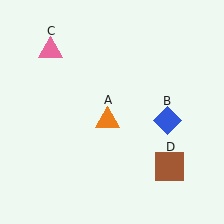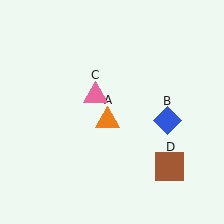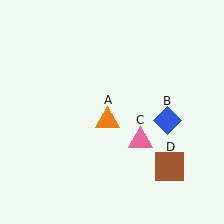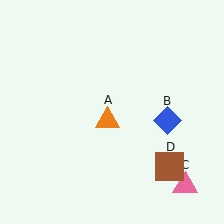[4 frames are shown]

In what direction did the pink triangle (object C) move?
The pink triangle (object C) moved down and to the right.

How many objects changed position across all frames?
1 object changed position: pink triangle (object C).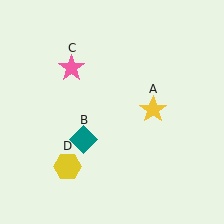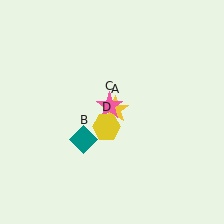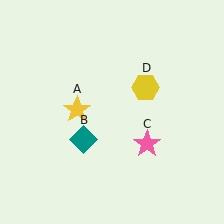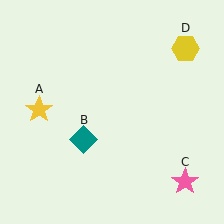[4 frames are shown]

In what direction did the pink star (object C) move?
The pink star (object C) moved down and to the right.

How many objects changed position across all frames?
3 objects changed position: yellow star (object A), pink star (object C), yellow hexagon (object D).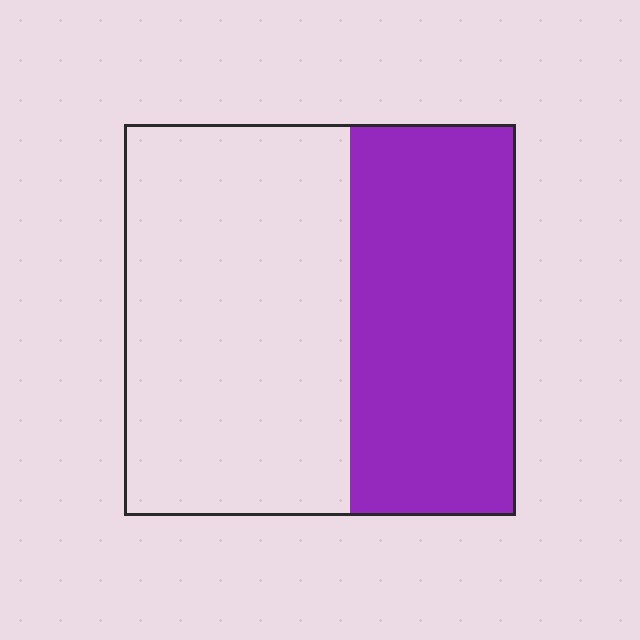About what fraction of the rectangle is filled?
About two fifths (2/5).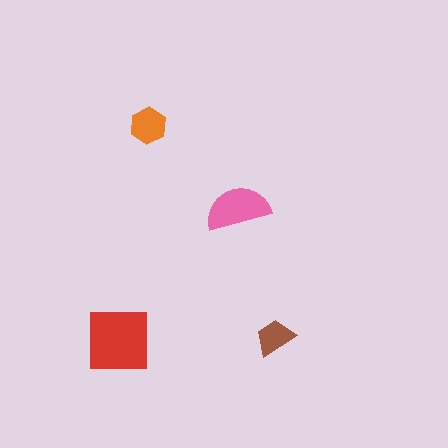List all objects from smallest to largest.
The brown trapezoid, the orange hexagon, the pink semicircle, the red square.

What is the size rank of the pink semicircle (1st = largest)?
2nd.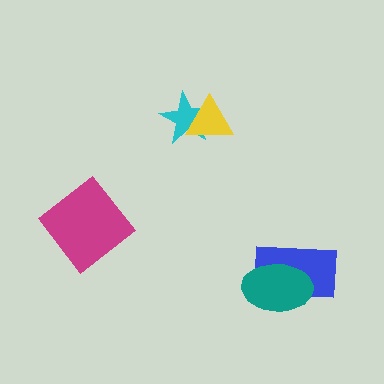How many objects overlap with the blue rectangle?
1 object overlaps with the blue rectangle.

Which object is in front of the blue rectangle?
The teal ellipse is in front of the blue rectangle.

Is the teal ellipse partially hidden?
No, no other shape covers it.